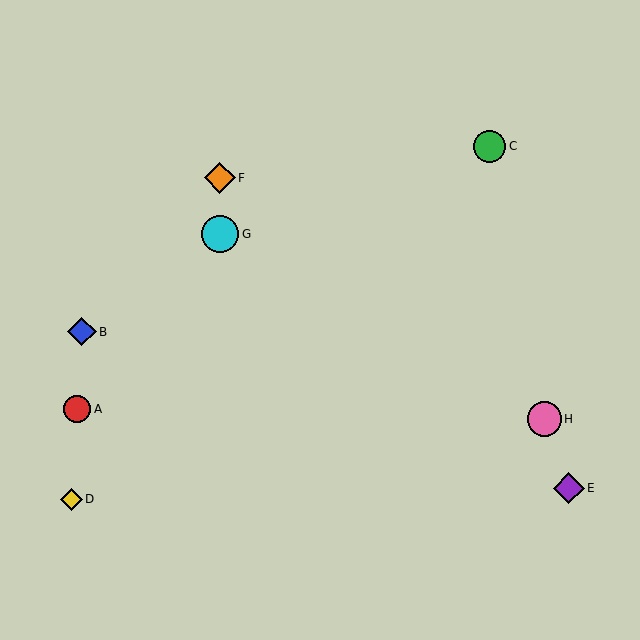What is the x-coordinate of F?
Object F is at x≈220.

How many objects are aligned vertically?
2 objects (F, G) are aligned vertically.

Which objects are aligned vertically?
Objects F, G are aligned vertically.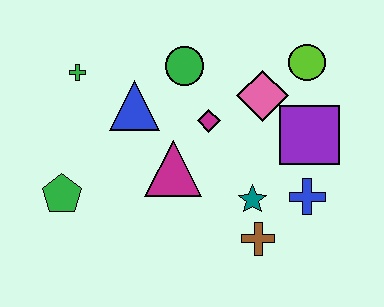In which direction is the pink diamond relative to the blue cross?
The pink diamond is above the blue cross.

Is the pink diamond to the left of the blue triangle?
No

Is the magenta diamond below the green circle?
Yes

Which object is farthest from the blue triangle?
The blue cross is farthest from the blue triangle.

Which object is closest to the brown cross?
The teal star is closest to the brown cross.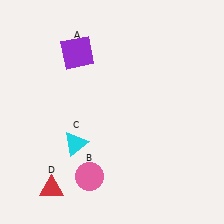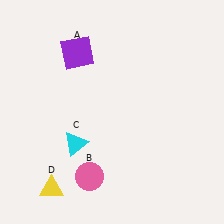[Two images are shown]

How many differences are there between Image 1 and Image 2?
There is 1 difference between the two images.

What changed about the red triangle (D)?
In Image 1, D is red. In Image 2, it changed to yellow.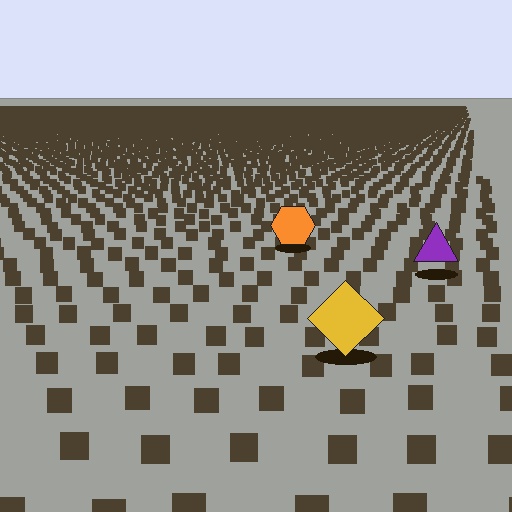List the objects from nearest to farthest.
From nearest to farthest: the yellow diamond, the purple triangle, the orange hexagon.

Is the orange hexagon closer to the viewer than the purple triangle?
No. The purple triangle is closer — you can tell from the texture gradient: the ground texture is coarser near it.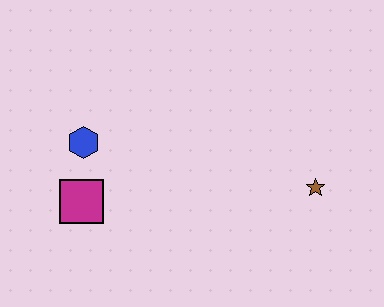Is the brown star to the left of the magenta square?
No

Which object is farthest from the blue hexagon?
The brown star is farthest from the blue hexagon.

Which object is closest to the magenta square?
The blue hexagon is closest to the magenta square.